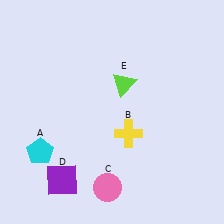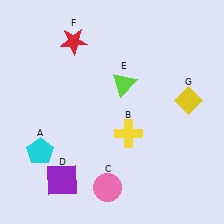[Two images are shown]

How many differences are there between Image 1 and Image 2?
There are 2 differences between the two images.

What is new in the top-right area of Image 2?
A yellow diamond (G) was added in the top-right area of Image 2.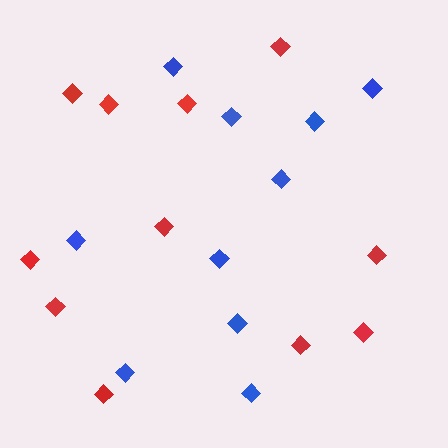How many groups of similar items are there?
There are 2 groups: one group of red diamonds (11) and one group of blue diamonds (10).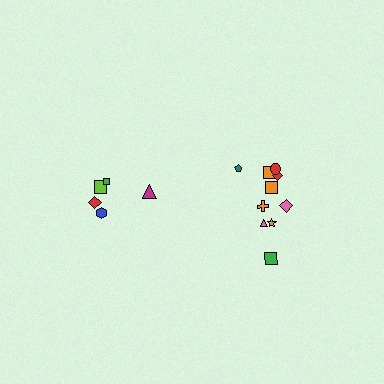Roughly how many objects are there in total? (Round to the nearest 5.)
Roughly 15 objects in total.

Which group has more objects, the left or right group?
The right group.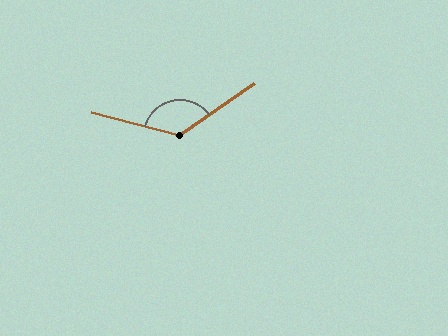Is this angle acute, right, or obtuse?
It is obtuse.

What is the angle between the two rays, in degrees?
Approximately 130 degrees.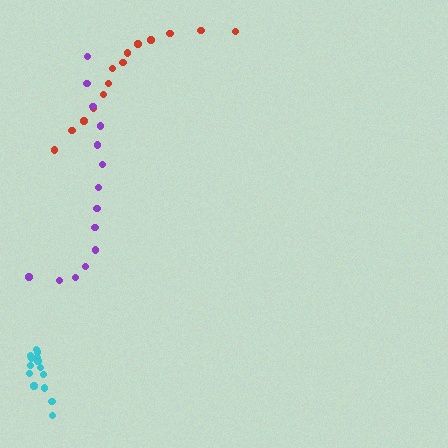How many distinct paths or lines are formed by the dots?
There are 3 distinct paths.